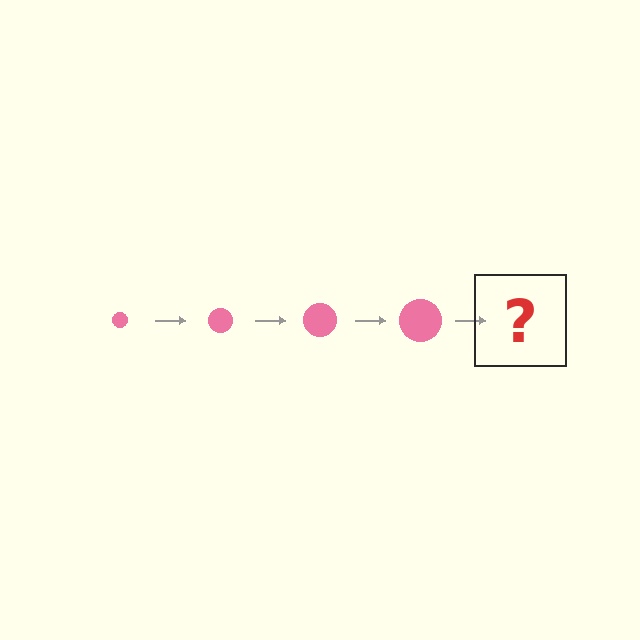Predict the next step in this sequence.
The next step is a pink circle, larger than the previous one.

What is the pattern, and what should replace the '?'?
The pattern is that the circle gets progressively larger each step. The '?' should be a pink circle, larger than the previous one.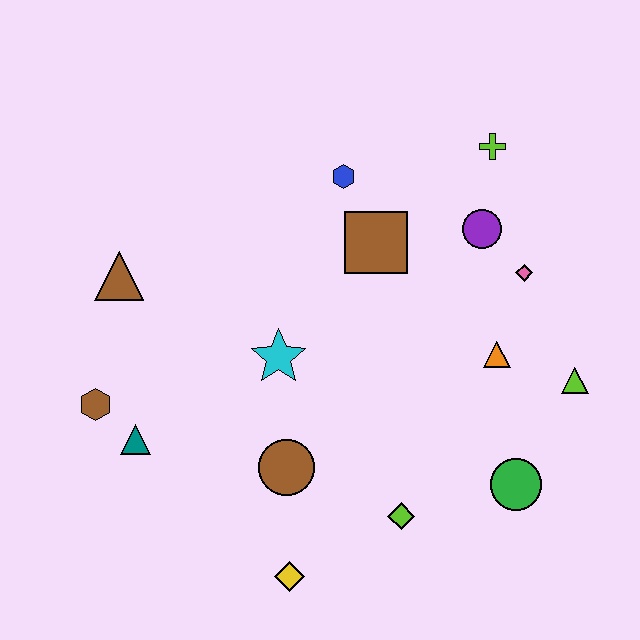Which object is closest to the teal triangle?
The brown hexagon is closest to the teal triangle.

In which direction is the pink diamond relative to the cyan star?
The pink diamond is to the right of the cyan star.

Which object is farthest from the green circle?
The brown triangle is farthest from the green circle.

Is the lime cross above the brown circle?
Yes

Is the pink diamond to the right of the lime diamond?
Yes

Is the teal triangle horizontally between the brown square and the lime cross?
No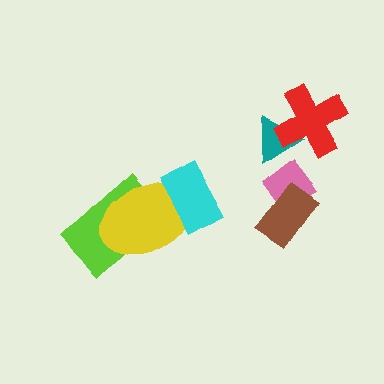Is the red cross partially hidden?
No, no other shape covers it.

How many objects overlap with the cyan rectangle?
1 object overlaps with the cyan rectangle.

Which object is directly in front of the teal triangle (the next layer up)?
The red cross is directly in front of the teal triangle.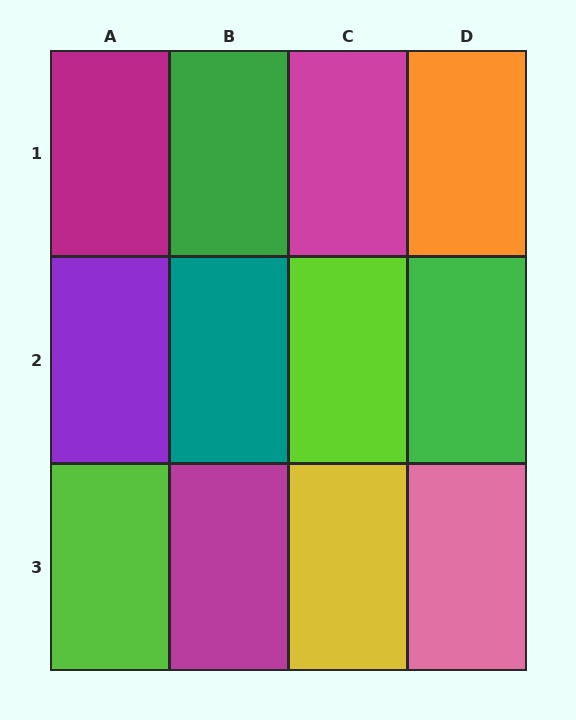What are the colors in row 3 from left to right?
Lime, magenta, yellow, pink.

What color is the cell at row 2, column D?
Green.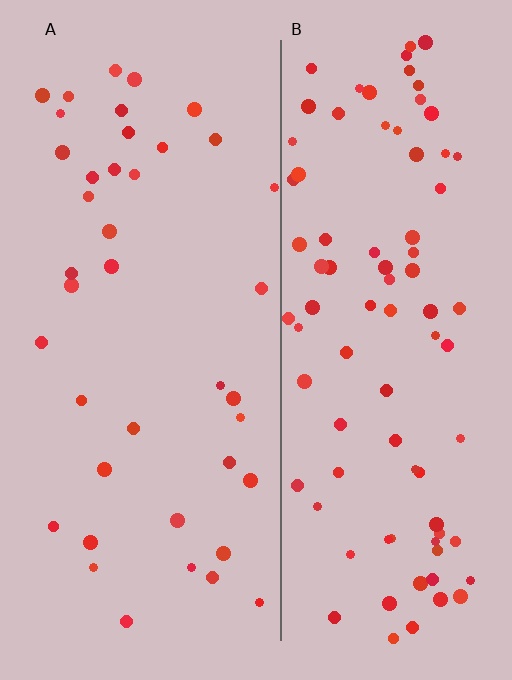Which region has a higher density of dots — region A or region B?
B (the right).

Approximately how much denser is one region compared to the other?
Approximately 2.2× — region B over region A.